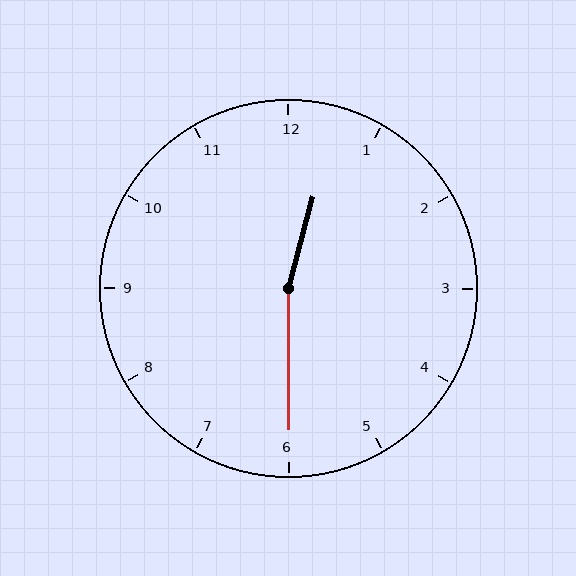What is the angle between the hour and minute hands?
Approximately 165 degrees.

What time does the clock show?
12:30.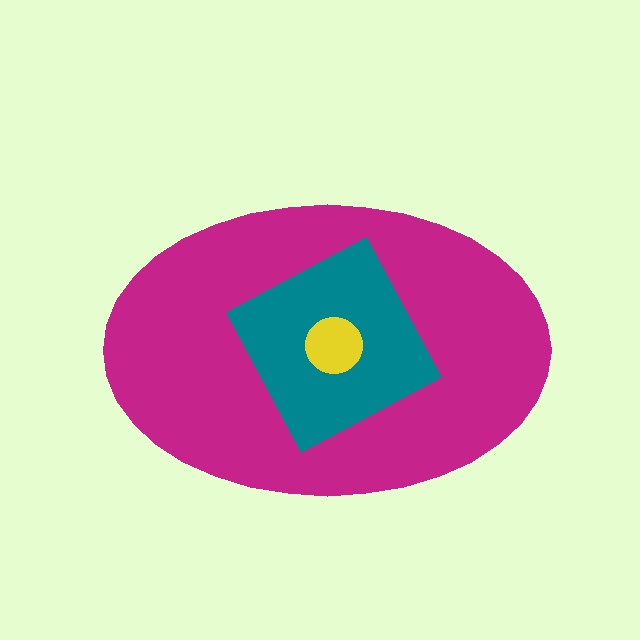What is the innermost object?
The yellow circle.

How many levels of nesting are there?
3.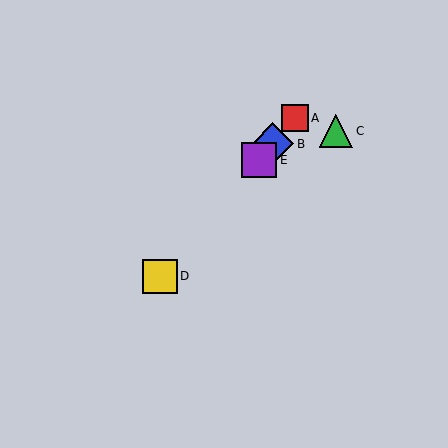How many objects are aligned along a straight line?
4 objects (A, B, D, E) are aligned along a straight line.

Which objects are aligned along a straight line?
Objects A, B, D, E are aligned along a straight line.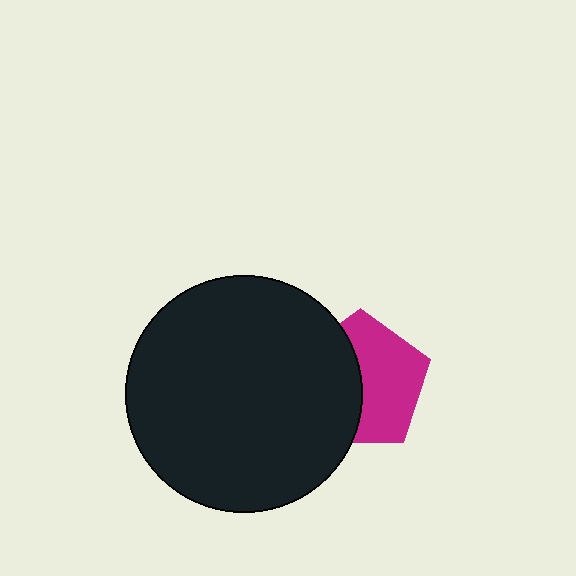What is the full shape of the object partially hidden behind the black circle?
The partially hidden object is a magenta pentagon.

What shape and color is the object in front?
The object in front is a black circle.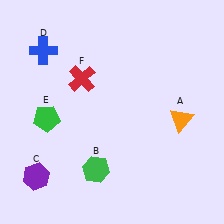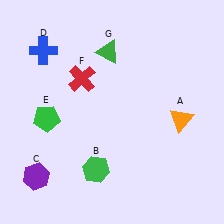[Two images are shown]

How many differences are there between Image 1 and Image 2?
There is 1 difference between the two images.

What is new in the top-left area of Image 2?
A green triangle (G) was added in the top-left area of Image 2.